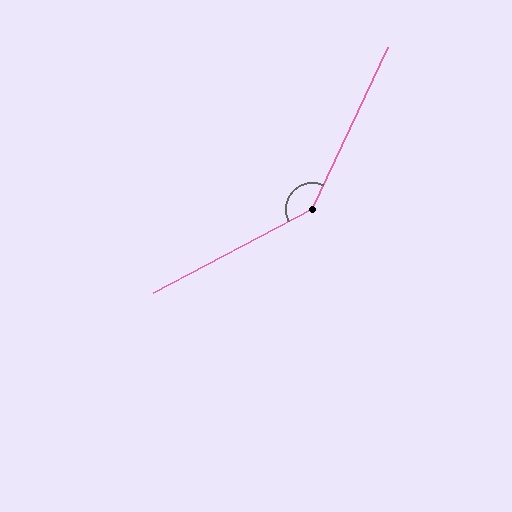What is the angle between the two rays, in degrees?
Approximately 143 degrees.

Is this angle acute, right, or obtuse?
It is obtuse.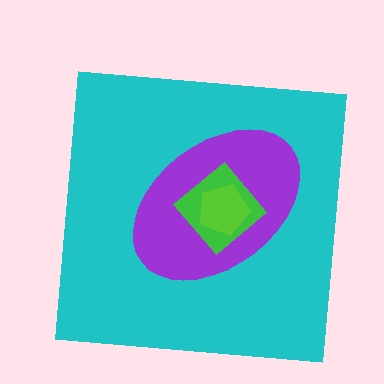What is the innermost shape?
The lime pentagon.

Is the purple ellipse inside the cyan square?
Yes.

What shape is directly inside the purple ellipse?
The green diamond.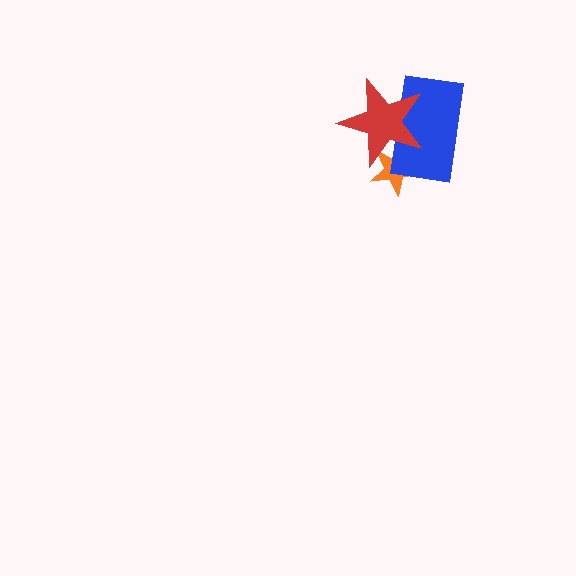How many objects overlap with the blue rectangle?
2 objects overlap with the blue rectangle.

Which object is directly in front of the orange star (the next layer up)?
The blue rectangle is directly in front of the orange star.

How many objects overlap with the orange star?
2 objects overlap with the orange star.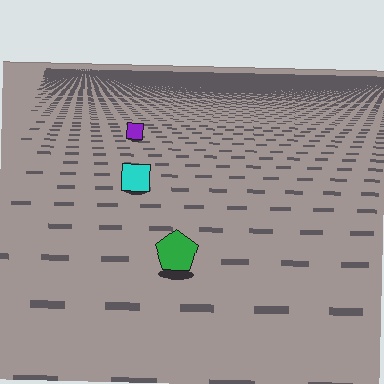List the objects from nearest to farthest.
From nearest to farthest: the green pentagon, the cyan square, the purple square.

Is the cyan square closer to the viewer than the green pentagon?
No. The green pentagon is closer — you can tell from the texture gradient: the ground texture is coarser near it.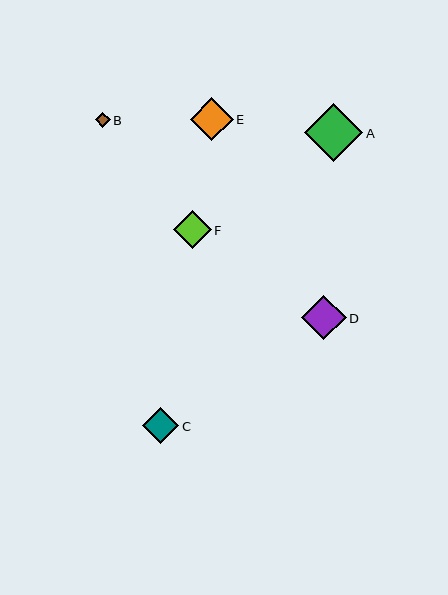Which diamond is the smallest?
Diamond B is the smallest with a size of approximately 15 pixels.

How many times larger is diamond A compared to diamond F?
Diamond A is approximately 1.5 times the size of diamond F.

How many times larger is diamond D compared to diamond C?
Diamond D is approximately 1.2 times the size of diamond C.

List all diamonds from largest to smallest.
From largest to smallest: A, D, E, F, C, B.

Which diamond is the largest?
Diamond A is the largest with a size of approximately 58 pixels.